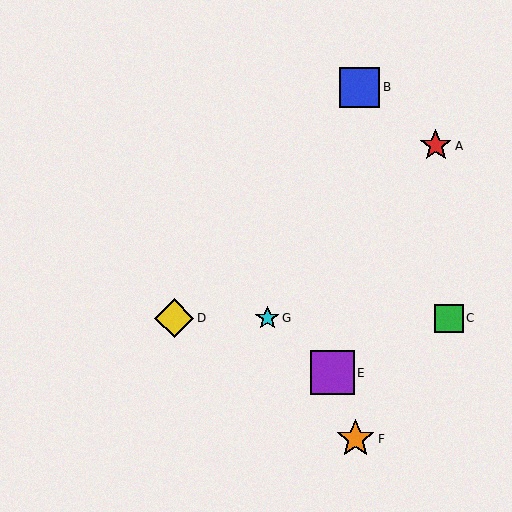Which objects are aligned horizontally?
Objects C, D, G are aligned horizontally.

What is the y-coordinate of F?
Object F is at y≈439.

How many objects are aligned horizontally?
3 objects (C, D, G) are aligned horizontally.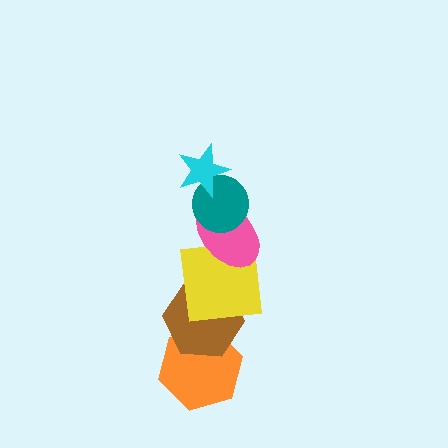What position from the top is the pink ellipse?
The pink ellipse is 3rd from the top.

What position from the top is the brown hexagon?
The brown hexagon is 5th from the top.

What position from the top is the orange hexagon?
The orange hexagon is 6th from the top.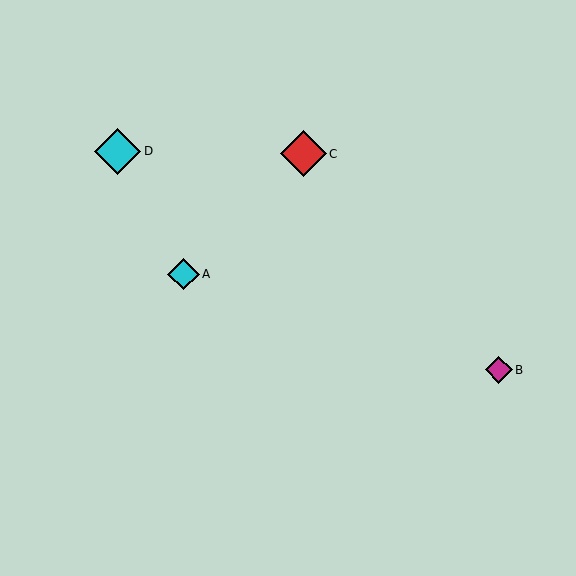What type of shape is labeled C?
Shape C is a red diamond.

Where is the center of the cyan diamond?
The center of the cyan diamond is at (118, 151).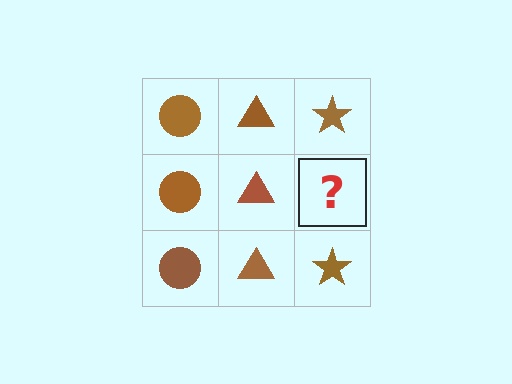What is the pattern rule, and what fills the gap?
The rule is that each column has a consistent shape. The gap should be filled with a brown star.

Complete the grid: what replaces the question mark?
The question mark should be replaced with a brown star.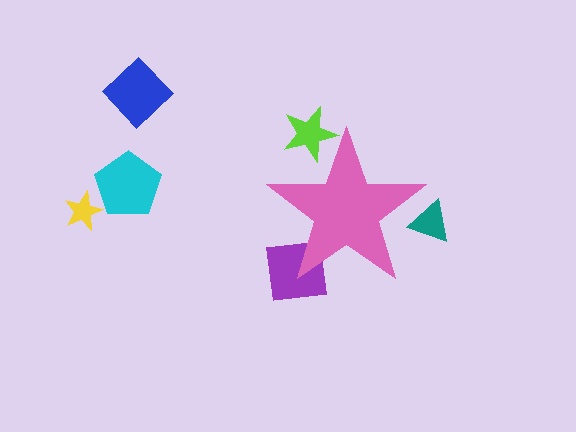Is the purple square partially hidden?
Yes, the purple square is partially hidden behind the pink star.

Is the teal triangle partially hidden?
Yes, the teal triangle is partially hidden behind the pink star.